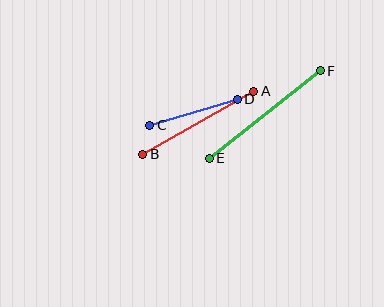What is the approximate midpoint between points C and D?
The midpoint is at approximately (194, 112) pixels.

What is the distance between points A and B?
The distance is approximately 128 pixels.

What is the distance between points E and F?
The distance is approximately 141 pixels.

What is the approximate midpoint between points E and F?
The midpoint is at approximately (265, 115) pixels.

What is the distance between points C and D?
The distance is approximately 91 pixels.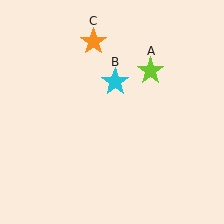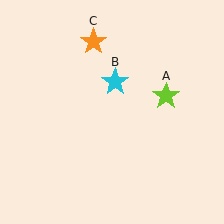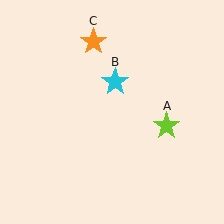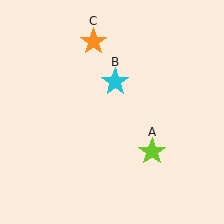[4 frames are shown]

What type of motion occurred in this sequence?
The lime star (object A) rotated clockwise around the center of the scene.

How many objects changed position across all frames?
1 object changed position: lime star (object A).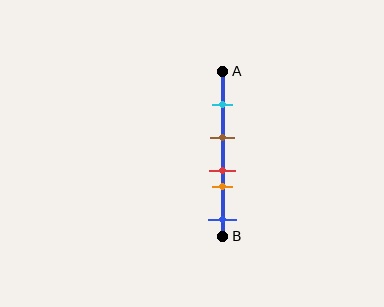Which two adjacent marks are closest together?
The red and orange marks are the closest adjacent pair.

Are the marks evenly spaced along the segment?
No, the marks are not evenly spaced.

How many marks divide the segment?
There are 5 marks dividing the segment.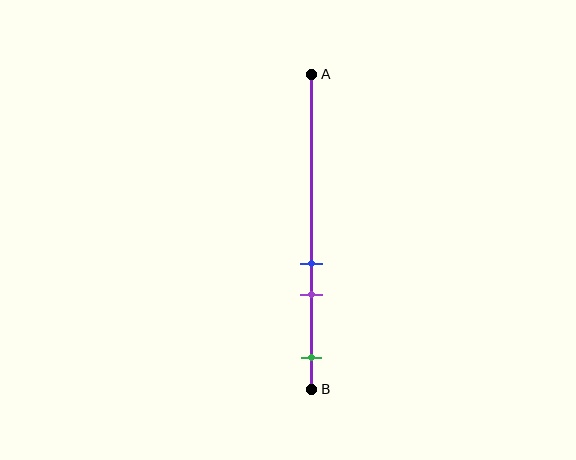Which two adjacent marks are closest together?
The blue and purple marks are the closest adjacent pair.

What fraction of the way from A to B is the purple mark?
The purple mark is approximately 70% (0.7) of the way from A to B.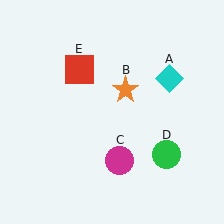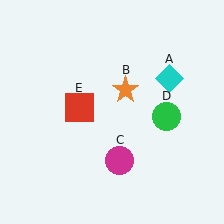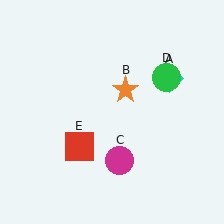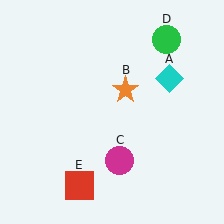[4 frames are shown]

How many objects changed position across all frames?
2 objects changed position: green circle (object D), red square (object E).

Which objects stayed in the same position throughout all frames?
Cyan diamond (object A) and orange star (object B) and magenta circle (object C) remained stationary.